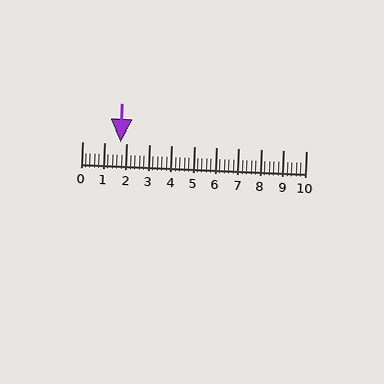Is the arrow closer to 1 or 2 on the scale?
The arrow is closer to 2.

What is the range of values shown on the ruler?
The ruler shows values from 0 to 10.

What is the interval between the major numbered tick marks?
The major tick marks are spaced 1 units apart.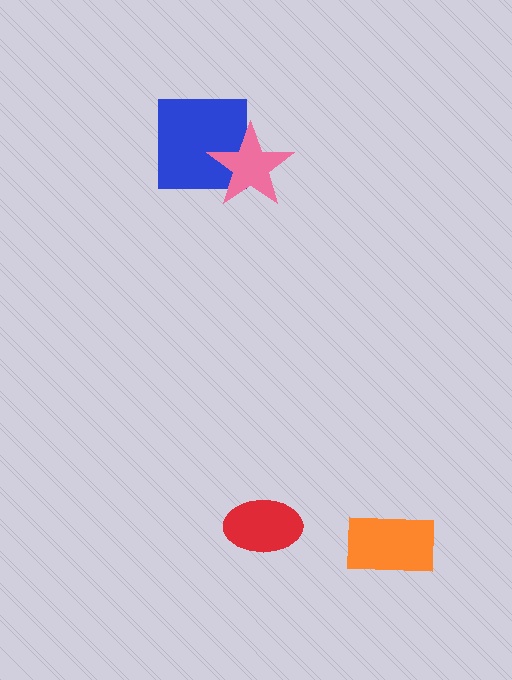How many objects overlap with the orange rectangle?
0 objects overlap with the orange rectangle.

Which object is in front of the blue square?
The pink star is in front of the blue square.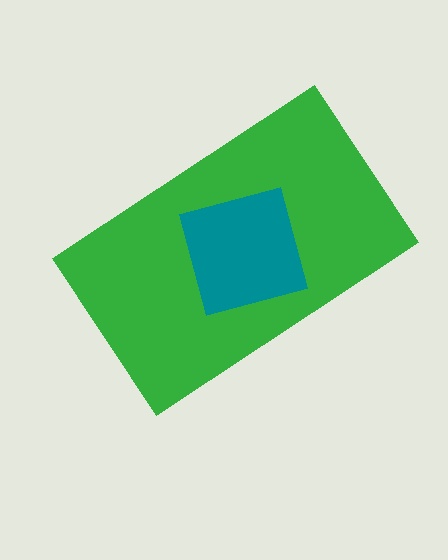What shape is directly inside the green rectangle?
The teal diamond.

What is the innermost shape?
The teal diamond.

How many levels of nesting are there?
2.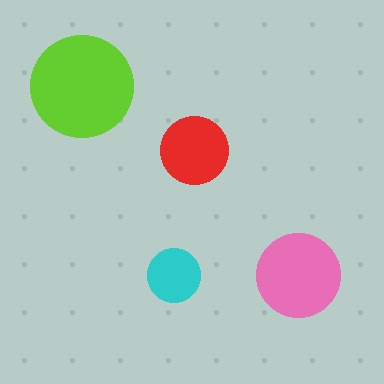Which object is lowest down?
The cyan circle is bottommost.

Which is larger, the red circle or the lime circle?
The lime one.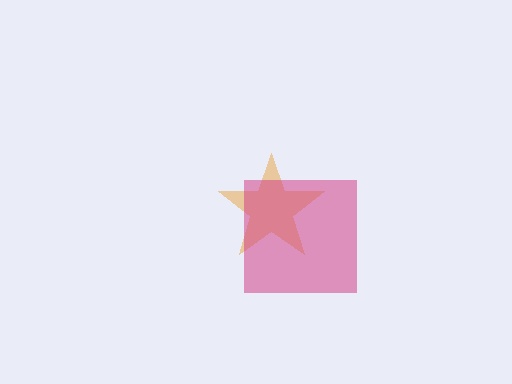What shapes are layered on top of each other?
The layered shapes are: an orange star, a magenta square.